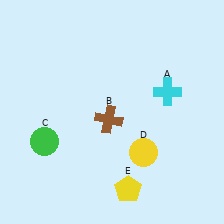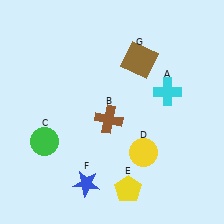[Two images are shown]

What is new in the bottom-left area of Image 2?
A blue star (F) was added in the bottom-left area of Image 2.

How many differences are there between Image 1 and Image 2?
There are 2 differences between the two images.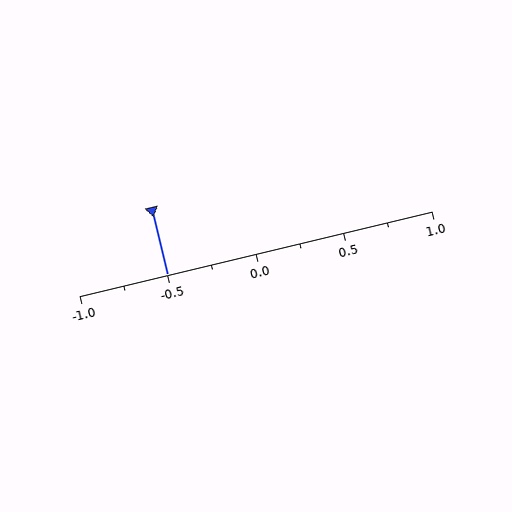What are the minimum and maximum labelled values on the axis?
The axis runs from -1.0 to 1.0.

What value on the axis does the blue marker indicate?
The marker indicates approximately -0.5.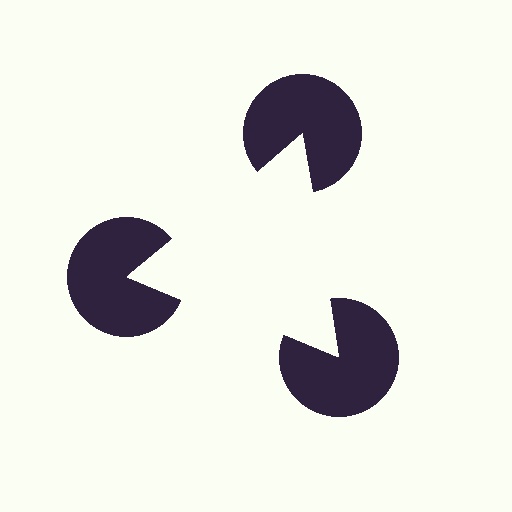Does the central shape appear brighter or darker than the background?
It typically appears slightly brighter than the background, even though no actual brightness change is drawn.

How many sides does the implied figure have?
3 sides.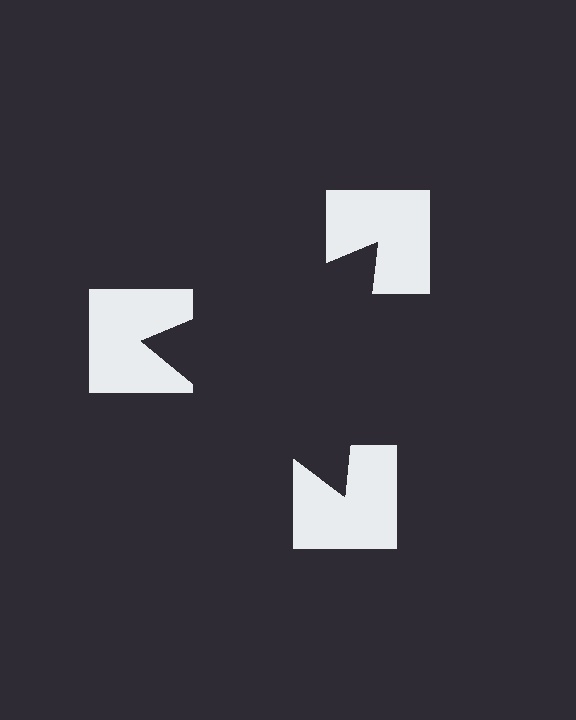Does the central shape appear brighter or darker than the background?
It typically appears slightly darker than the background, even though no actual brightness change is drawn.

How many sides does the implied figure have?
3 sides.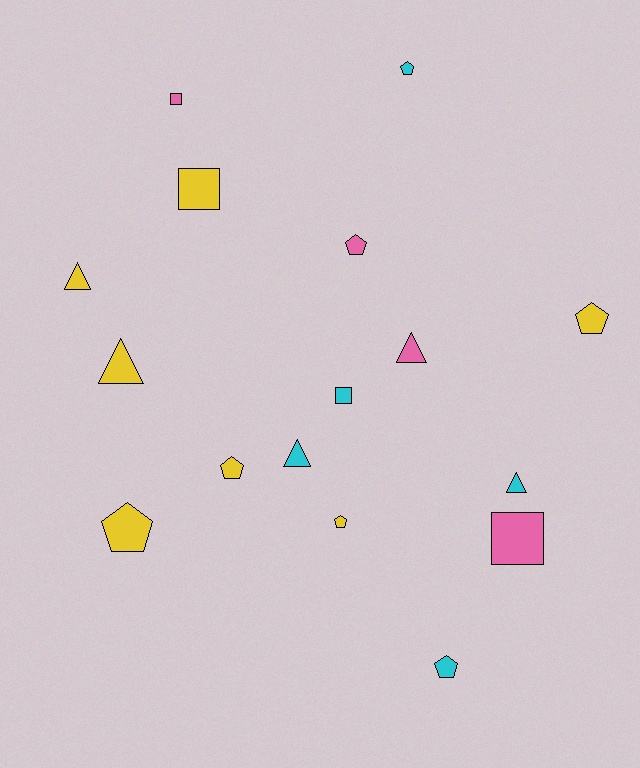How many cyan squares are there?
There is 1 cyan square.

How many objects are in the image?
There are 16 objects.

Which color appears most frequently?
Yellow, with 7 objects.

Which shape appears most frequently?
Pentagon, with 7 objects.